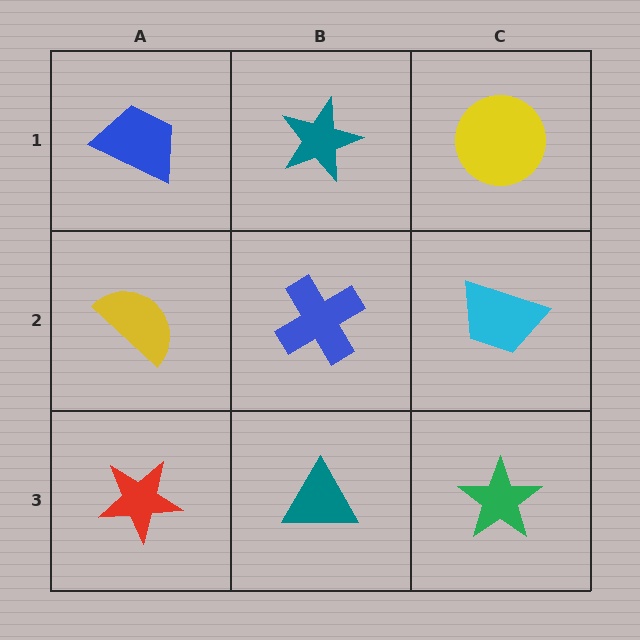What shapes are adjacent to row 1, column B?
A blue cross (row 2, column B), a blue trapezoid (row 1, column A), a yellow circle (row 1, column C).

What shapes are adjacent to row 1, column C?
A cyan trapezoid (row 2, column C), a teal star (row 1, column B).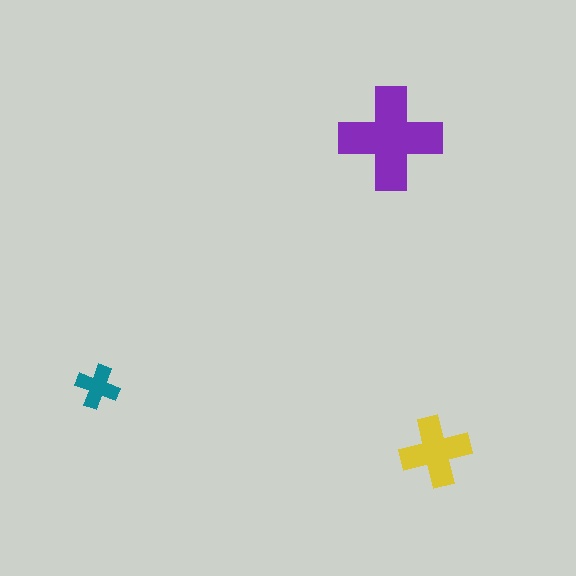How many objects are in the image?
There are 3 objects in the image.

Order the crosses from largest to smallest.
the purple one, the yellow one, the teal one.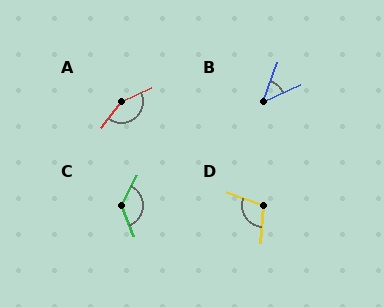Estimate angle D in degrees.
Approximately 106 degrees.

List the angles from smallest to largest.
B (46°), D (106°), C (132°), A (154°).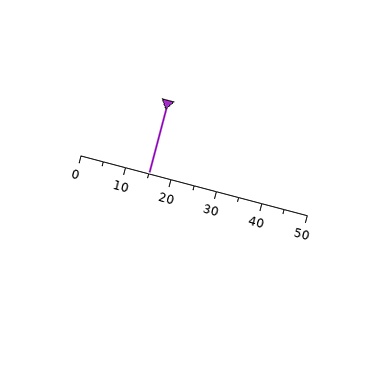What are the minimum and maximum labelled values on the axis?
The axis runs from 0 to 50.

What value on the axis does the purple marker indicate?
The marker indicates approximately 15.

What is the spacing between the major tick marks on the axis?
The major ticks are spaced 10 apart.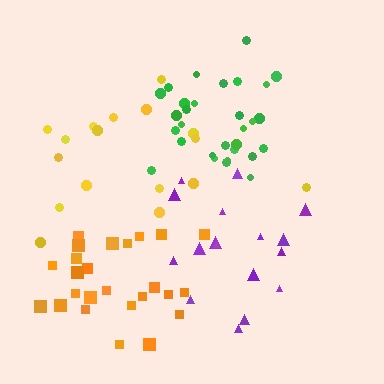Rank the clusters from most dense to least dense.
green, orange, purple, yellow.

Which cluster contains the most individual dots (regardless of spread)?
Green (30).